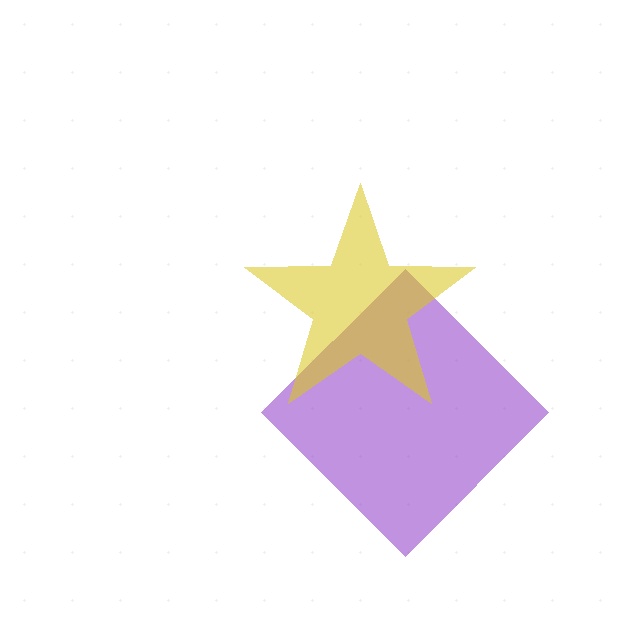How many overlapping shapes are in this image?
There are 2 overlapping shapes in the image.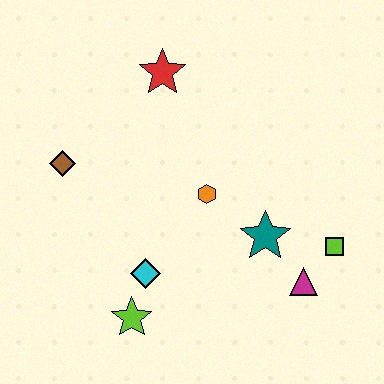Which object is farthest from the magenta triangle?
The brown diamond is farthest from the magenta triangle.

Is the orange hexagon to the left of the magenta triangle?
Yes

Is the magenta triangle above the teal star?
No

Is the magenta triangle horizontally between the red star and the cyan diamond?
No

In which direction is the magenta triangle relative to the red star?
The magenta triangle is below the red star.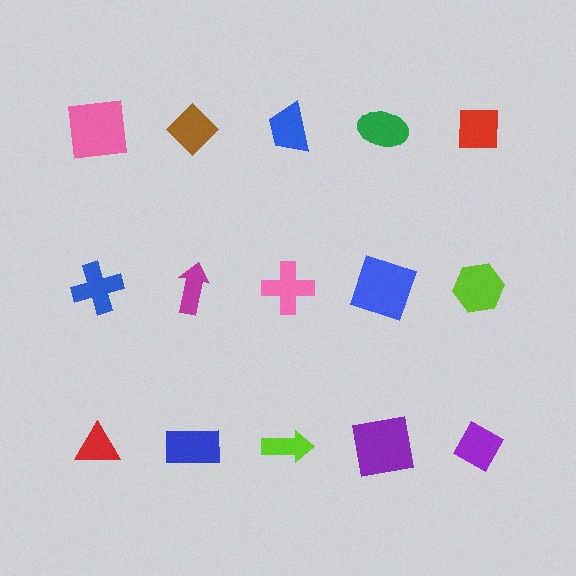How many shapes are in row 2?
5 shapes.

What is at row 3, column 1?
A red triangle.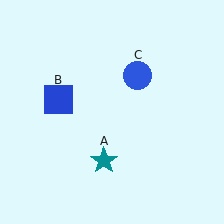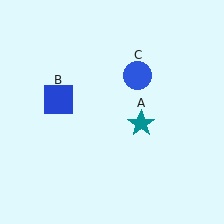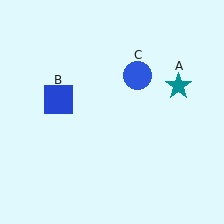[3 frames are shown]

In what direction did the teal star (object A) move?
The teal star (object A) moved up and to the right.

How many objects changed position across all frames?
1 object changed position: teal star (object A).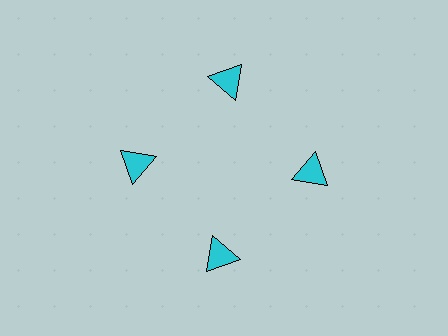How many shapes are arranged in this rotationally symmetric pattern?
There are 4 shapes, arranged in 4 groups of 1.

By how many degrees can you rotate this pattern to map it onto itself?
The pattern maps onto itself every 90 degrees of rotation.